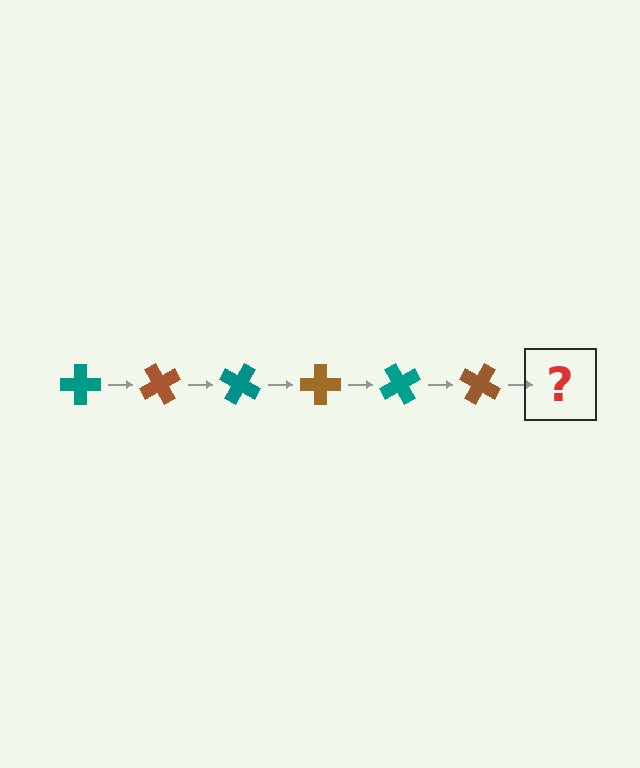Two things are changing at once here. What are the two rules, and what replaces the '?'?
The two rules are that it rotates 60 degrees each step and the color cycles through teal and brown. The '?' should be a teal cross, rotated 360 degrees from the start.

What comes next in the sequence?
The next element should be a teal cross, rotated 360 degrees from the start.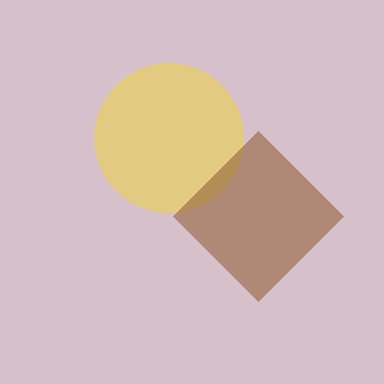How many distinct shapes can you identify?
There are 2 distinct shapes: a yellow circle, a brown diamond.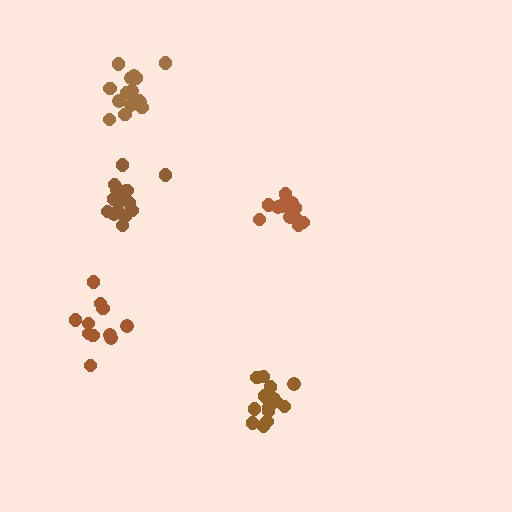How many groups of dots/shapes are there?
There are 5 groups.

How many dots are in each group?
Group 1: 11 dots, Group 2: 15 dots, Group 3: 14 dots, Group 4: 13 dots, Group 5: 15 dots (68 total).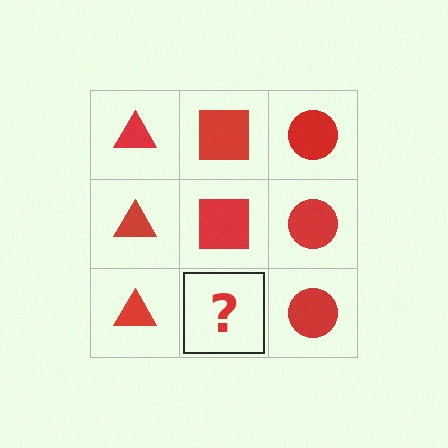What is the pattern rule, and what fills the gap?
The rule is that each column has a consistent shape. The gap should be filled with a red square.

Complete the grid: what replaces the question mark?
The question mark should be replaced with a red square.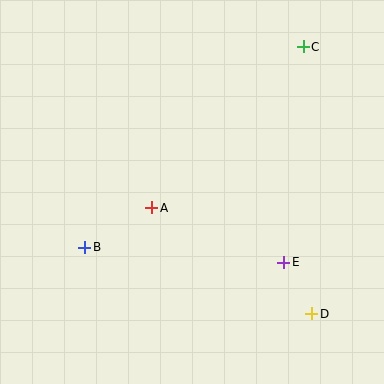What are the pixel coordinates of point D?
Point D is at (311, 314).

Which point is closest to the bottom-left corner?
Point B is closest to the bottom-left corner.